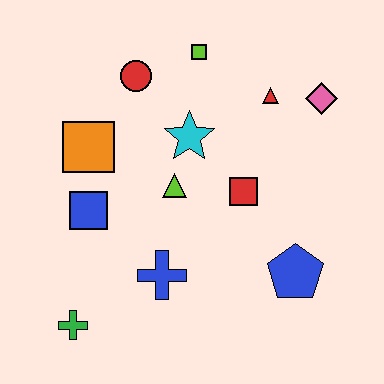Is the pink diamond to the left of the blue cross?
No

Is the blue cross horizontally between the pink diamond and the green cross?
Yes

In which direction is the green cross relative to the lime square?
The green cross is below the lime square.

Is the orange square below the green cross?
No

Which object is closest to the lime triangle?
The cyan star is closest to the lime triangle.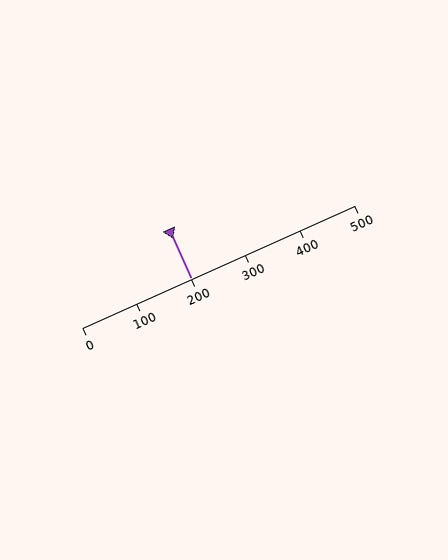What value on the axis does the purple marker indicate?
The marker indicates approximately 200.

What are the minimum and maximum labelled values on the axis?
The axis runs from 0 to 500.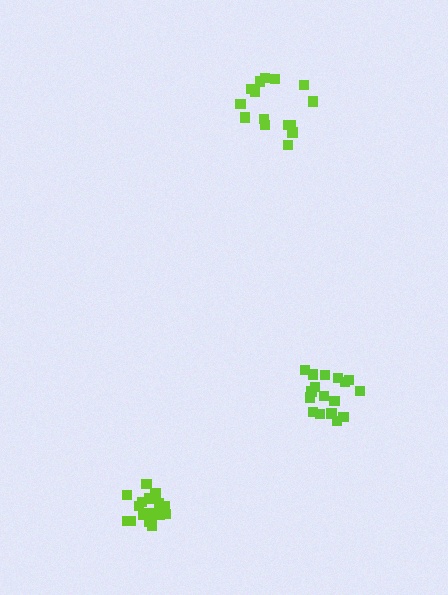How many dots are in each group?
Group 1: 15 dots, Group 2: 17 dots, Group 3: 20 dots (52 total).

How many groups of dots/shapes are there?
There are 3 groups.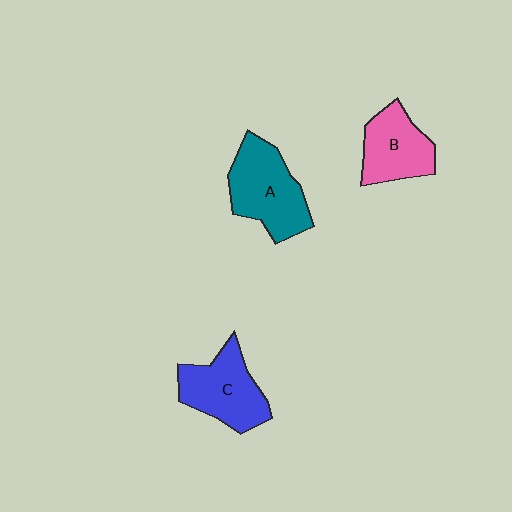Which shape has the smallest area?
Shape B (pink).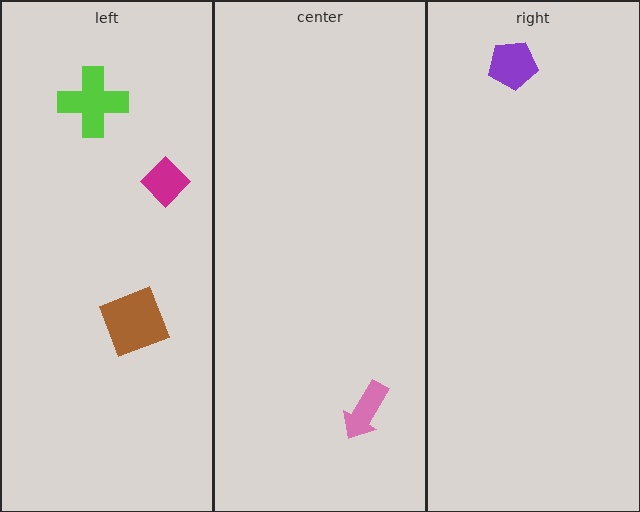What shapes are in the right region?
The purple pentagon.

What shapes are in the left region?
The brown square, the lime cross, the magenta diamond.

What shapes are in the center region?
The pink arrow.